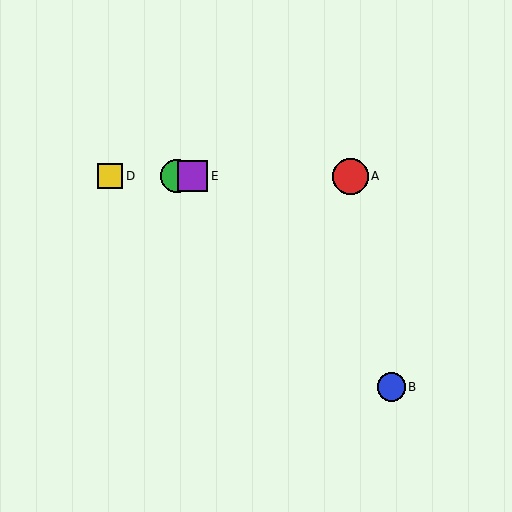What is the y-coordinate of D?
Object D is at y≈176.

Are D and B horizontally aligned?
No, D is at y≈176 and B is at y≈387.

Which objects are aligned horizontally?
Objects A, C, D, E are aligned horizontally.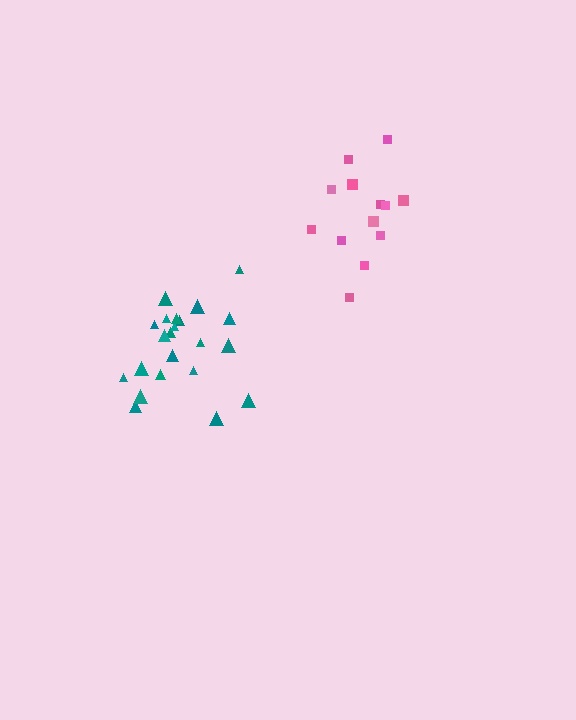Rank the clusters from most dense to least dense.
pink, teal.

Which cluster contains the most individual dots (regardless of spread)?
Teal (22).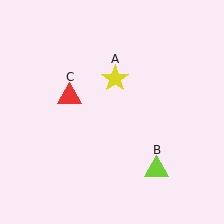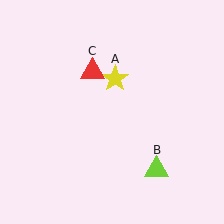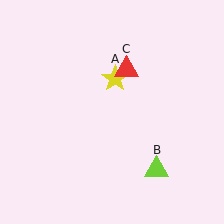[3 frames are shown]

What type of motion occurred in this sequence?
The red triangle (object C) rotated clockwise around the center of the scene.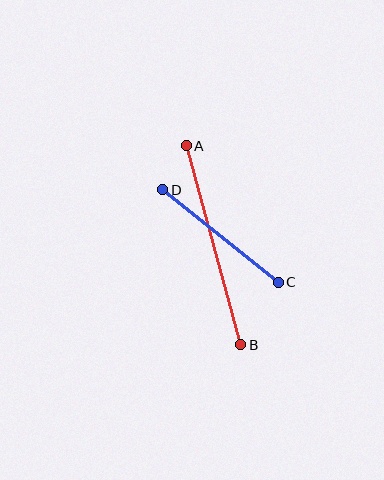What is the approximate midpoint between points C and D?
The midpoint is at approximately (221, 236) pixels.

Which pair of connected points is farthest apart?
Points A and B are farthest apart.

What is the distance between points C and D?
The distance is approximately 148 pixels.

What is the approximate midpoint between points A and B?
The midpoint is at approximately (214, 245) pixels.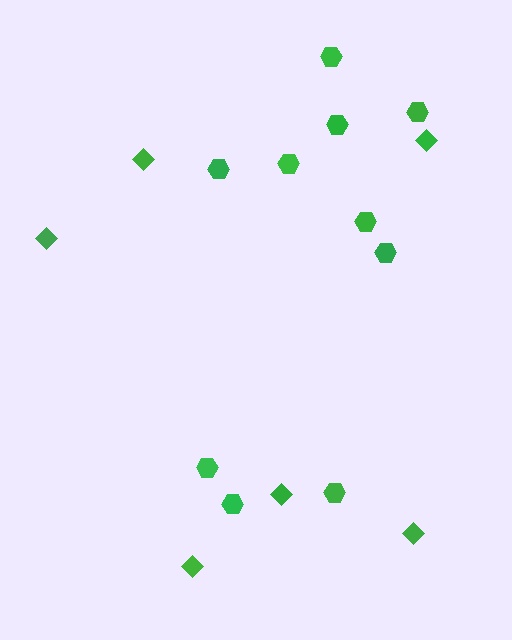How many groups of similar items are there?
There are 2 groups: one group of hexagons (10) and one group of diamonds (6).